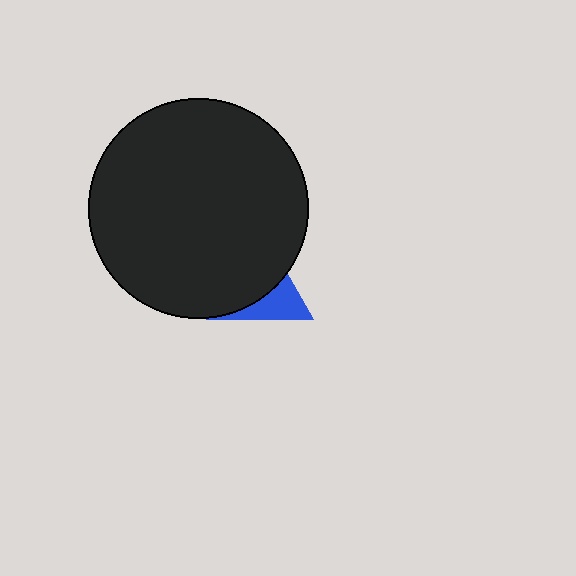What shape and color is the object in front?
The object in front is a black circle.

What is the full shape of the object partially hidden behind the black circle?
The partially hidden object is a blue triangle.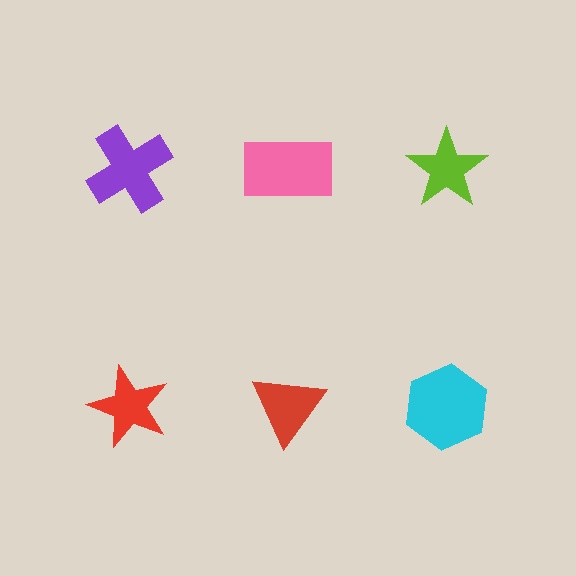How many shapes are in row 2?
3 shapes.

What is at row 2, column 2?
A red triangle.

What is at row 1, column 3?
A lime star.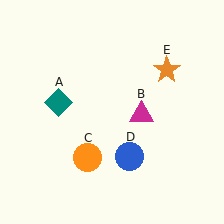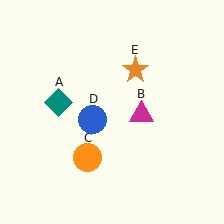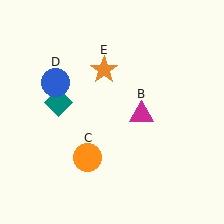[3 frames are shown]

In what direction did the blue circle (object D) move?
The blue circle (object D) moved up and to the left.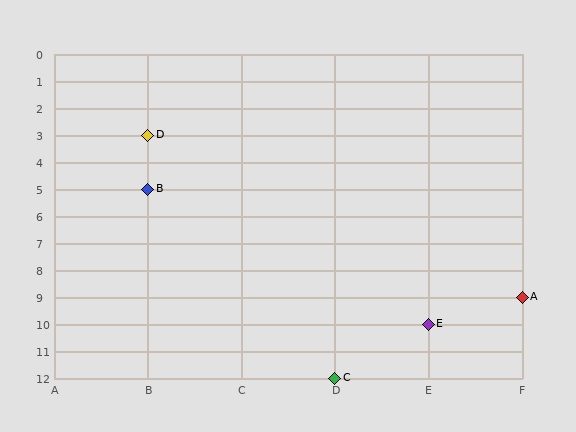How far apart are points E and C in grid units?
Points E and C are 1 column and 2 rows apart (about 2.2 grid units diagonally).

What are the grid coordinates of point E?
Point E is at grid coordinates (E, 10).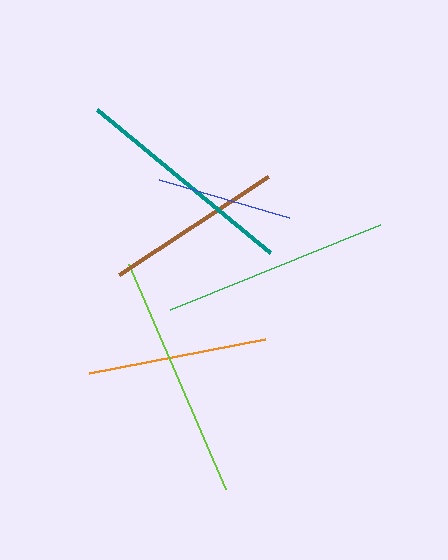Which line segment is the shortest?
The blue line is the shortest at approximately 135 pixels.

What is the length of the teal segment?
The teal segment is approximately 225 pixels long.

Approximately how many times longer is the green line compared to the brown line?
The green line is approximately 1.3 times the length of the brown line.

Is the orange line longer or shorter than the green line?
The green line is longer than the orange line.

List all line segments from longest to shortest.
From longest to shortest: lime, green, teal, orange, brown, blue.